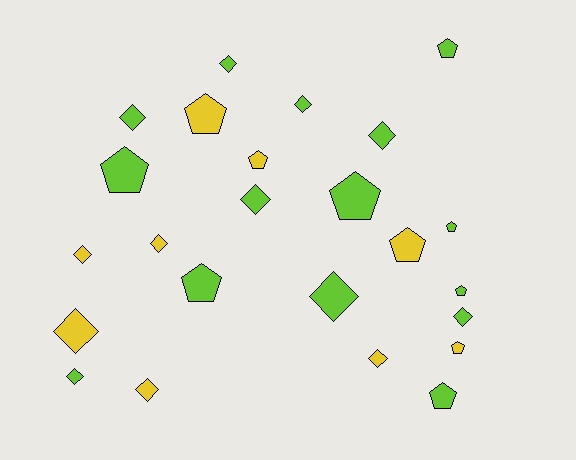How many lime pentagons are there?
There are 7 lime pentagons.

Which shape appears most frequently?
Diamond, with 13 objects.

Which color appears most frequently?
Lime, with 15 objects.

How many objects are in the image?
There are 24 objects.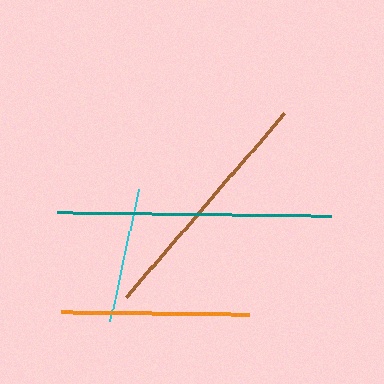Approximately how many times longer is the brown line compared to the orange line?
The brown line is approximately 1.3 times the length of the orange line.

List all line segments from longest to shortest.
From longest to shortest: teal, brown, orange, cyan.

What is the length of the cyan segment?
The cyan segment is approximately 135 pixels long.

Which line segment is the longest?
The teal line is the longest at approximately 273 pixels.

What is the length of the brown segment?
The brown segment is approximately 242 pixels long.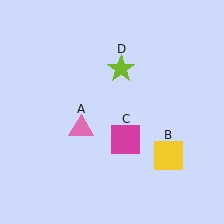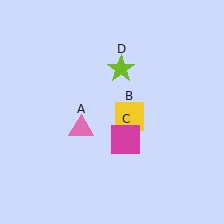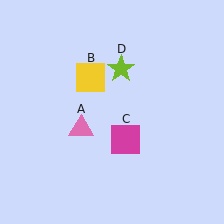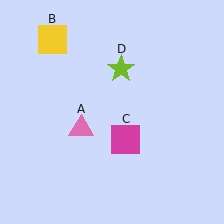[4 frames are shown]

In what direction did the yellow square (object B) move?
The yellow square (object B) moved up and to the left.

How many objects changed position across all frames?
1 object changed position: yellow square (object B).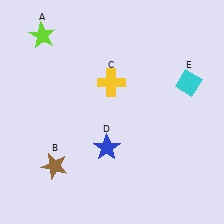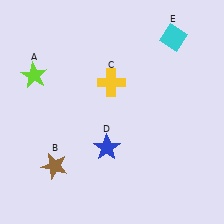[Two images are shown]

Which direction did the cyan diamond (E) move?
The cyan diamond (E) moved up.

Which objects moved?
The objects that moved are: the lime star (A), the cyan diamond (E).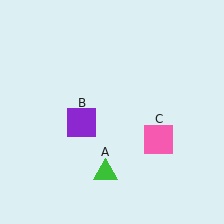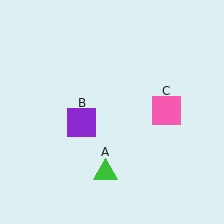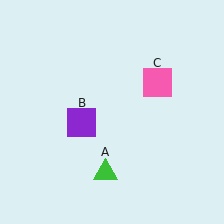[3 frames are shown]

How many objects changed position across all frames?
1 object changed position: pink square (object C).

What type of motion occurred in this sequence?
The pink square (object C) rotated counterclockwise around the center of the scene.